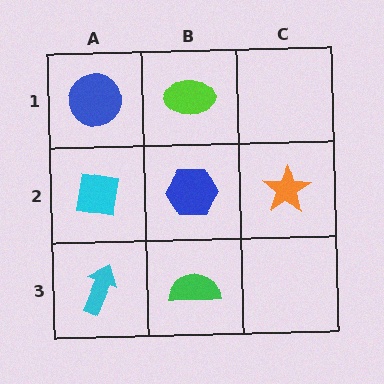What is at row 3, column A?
A cyan arrow.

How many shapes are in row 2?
3 shapes.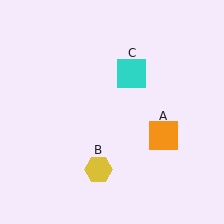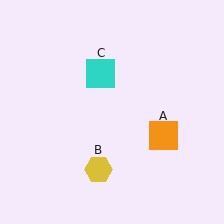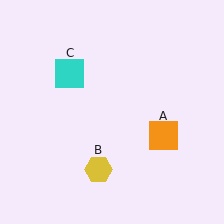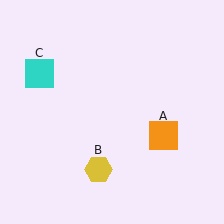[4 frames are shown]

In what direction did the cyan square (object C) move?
The cyan square (object C) moved left.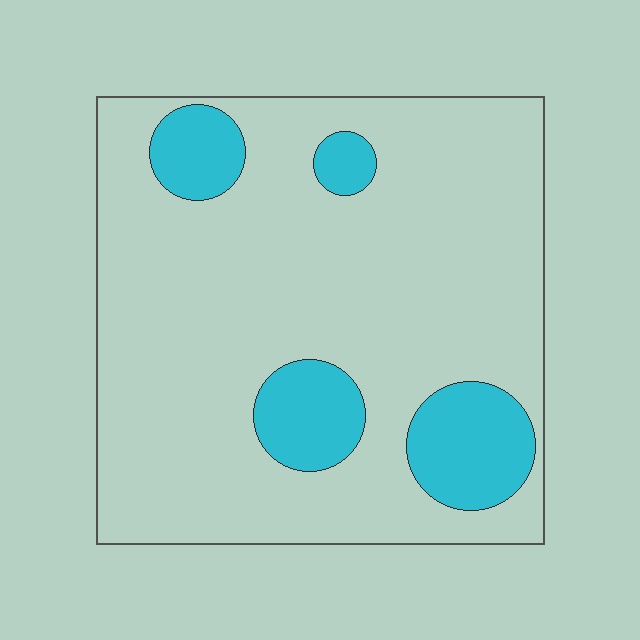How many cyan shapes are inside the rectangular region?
4.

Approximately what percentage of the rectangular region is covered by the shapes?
Approximately 15%.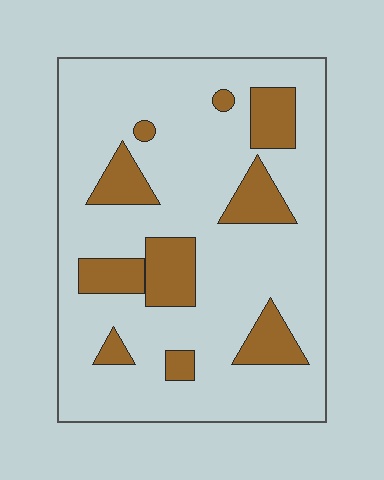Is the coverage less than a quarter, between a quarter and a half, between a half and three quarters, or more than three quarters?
Less than a quarter.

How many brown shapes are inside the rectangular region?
10.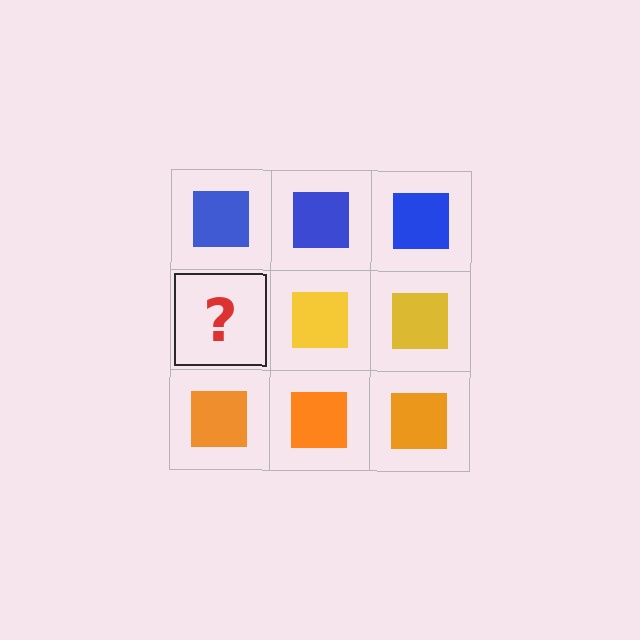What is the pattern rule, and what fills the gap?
The rule is that each row has a consistent color. The gap should be filled with a yellow square.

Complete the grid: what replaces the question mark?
The question mark should be replaced with a yellow square.